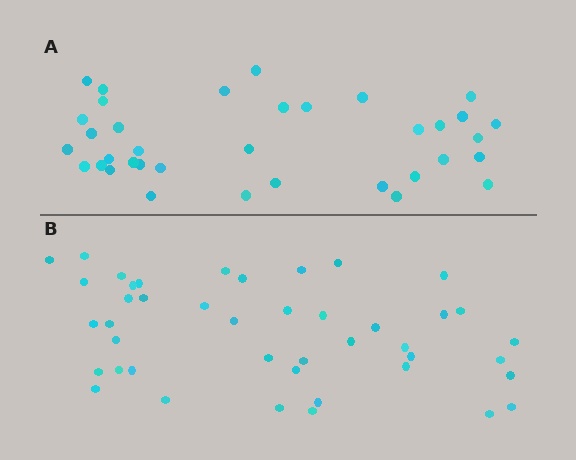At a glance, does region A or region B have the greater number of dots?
Region B (the bottom region) has more dots.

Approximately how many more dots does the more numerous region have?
Region B has roughly 8 or so more dots than region A.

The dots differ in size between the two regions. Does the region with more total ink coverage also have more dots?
No. Region A has more total ink coverage because its dots are larger, but region B actually contains more individual dots. Total area can be misleading — the number of items is what matters here.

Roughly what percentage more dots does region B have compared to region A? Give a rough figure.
About 20% more.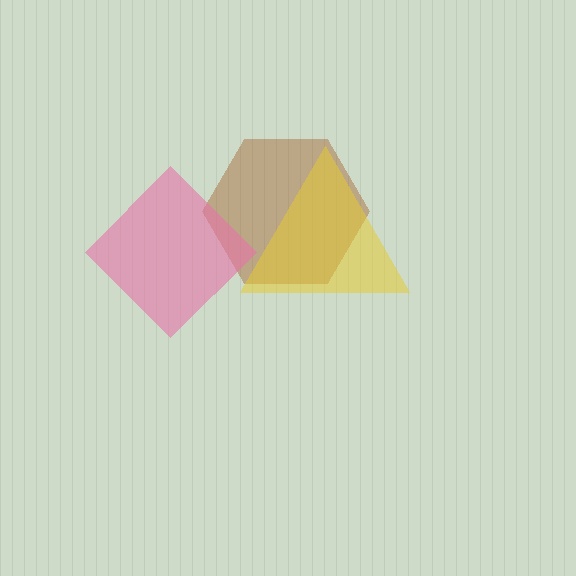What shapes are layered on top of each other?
The layered shapes are: a brown hexagon, a pink diamond, a yellow triangle.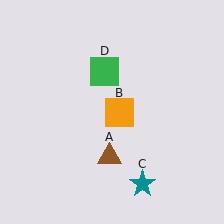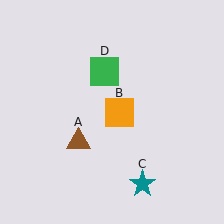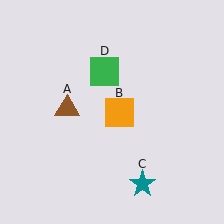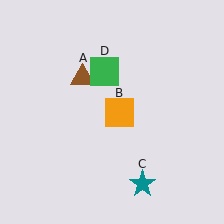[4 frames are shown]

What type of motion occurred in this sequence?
The brown triangle (object A) rotated clockwise around the center of the scene.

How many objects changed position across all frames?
1 object changed position: brown triangle (object A).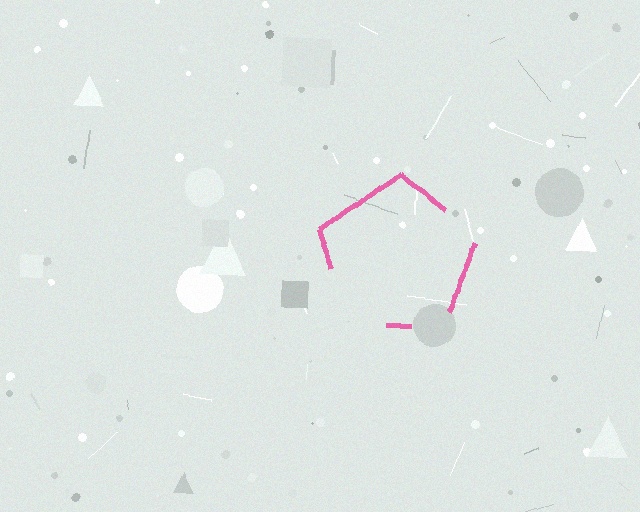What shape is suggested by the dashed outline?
The dashed outline suggests a pentagon.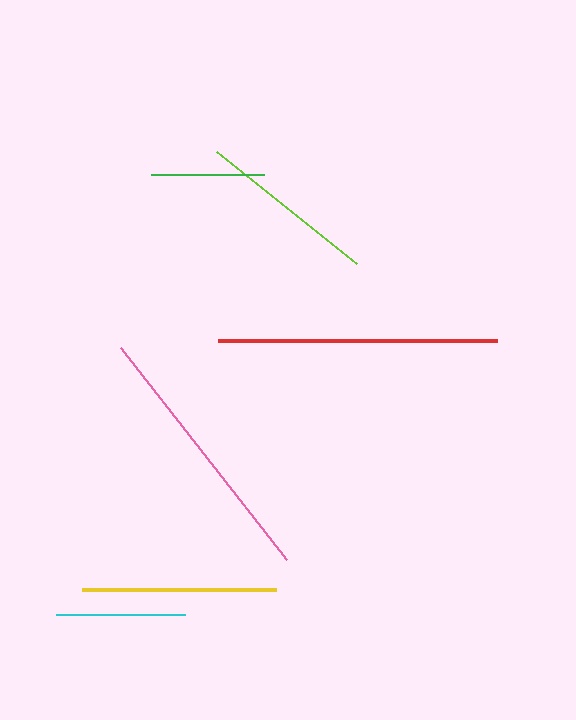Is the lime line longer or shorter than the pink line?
The pink line is longer than the lime line.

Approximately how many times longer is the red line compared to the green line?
The red line is approximately 2.5 times the length of the green line.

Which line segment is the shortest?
The green line is the shortest at approximately 113 pixels.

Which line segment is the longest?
The red line is the longest at approximately 279 pixels.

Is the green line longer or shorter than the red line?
The red line is longer than the green line.